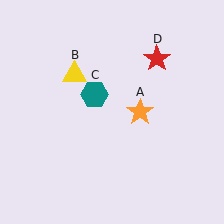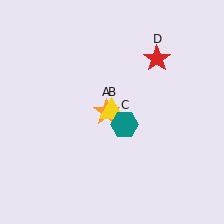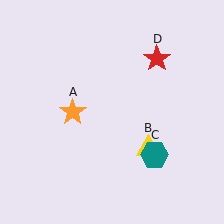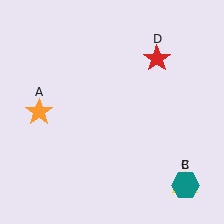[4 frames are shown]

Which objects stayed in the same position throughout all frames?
Red star (object D) remained stationary.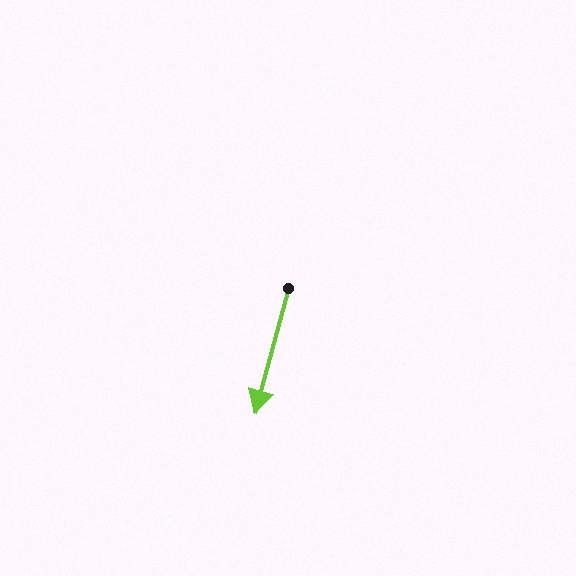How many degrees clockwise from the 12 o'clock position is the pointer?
Approximately 195 degrees.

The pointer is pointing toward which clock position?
Roughly 6 o'clock.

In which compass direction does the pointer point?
South.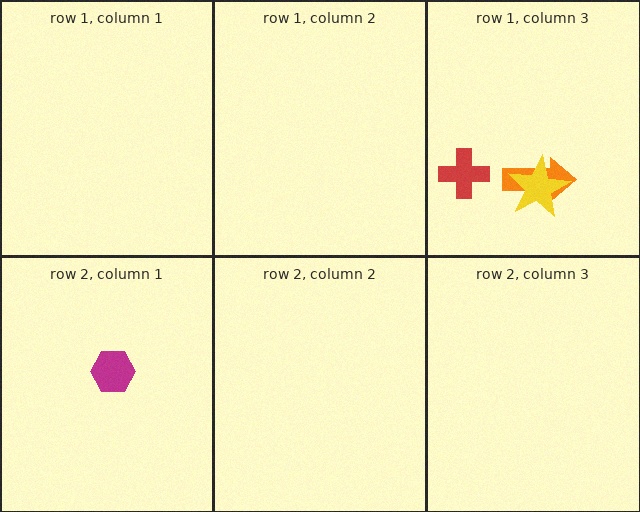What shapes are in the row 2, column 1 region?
The magenta hexagon.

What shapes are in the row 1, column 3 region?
The orange arrow, the yellow star, the red cross.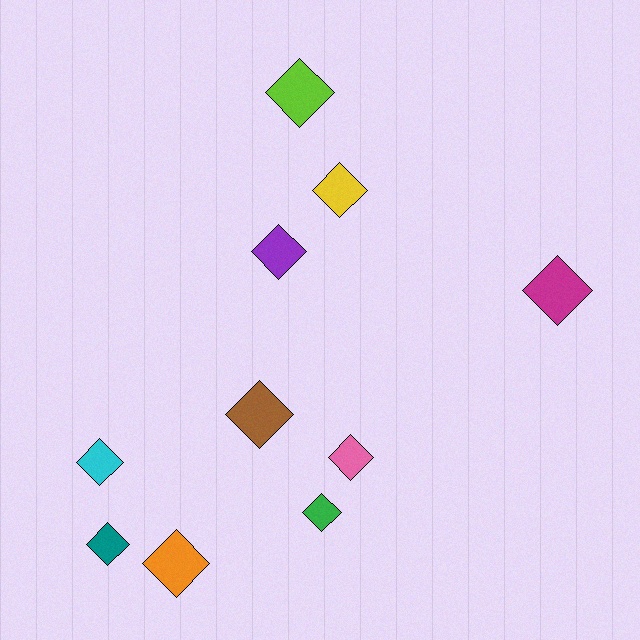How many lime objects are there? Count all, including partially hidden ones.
There is 1 lime object.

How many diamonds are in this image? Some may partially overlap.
There are 10 diamonds.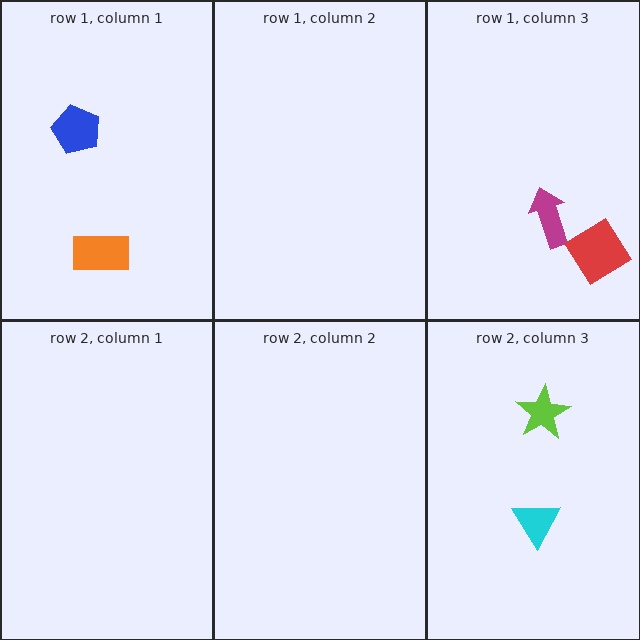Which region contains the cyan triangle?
The row 2, column 3 region.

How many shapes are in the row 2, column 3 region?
2.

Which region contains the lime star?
The row 2, column 3 region.